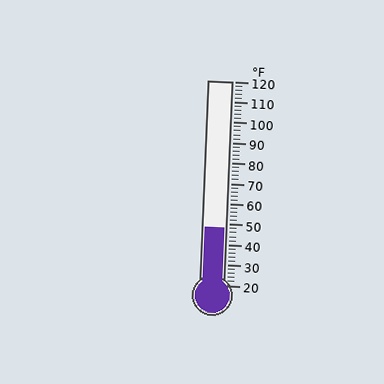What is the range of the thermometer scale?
The thermometer scale ranges from 20°F to 120°F.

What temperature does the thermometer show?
The thermometer shows approximately 48°F.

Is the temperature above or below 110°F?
The temperature is below 110°F.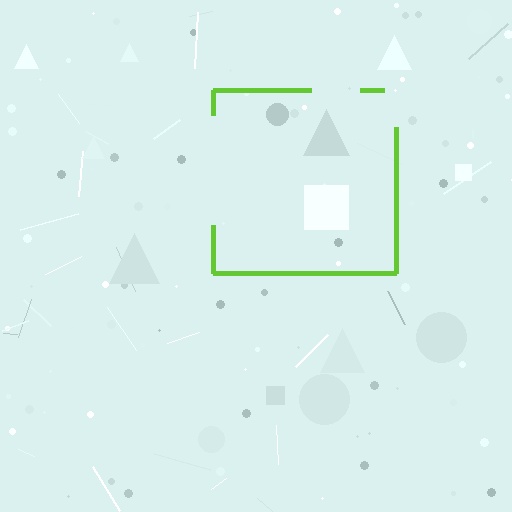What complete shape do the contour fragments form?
The contour fragments form a square.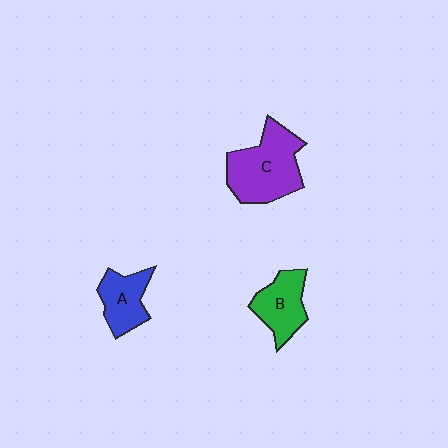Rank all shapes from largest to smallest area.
From largest to smallest: C (purple), B (green), A (blue).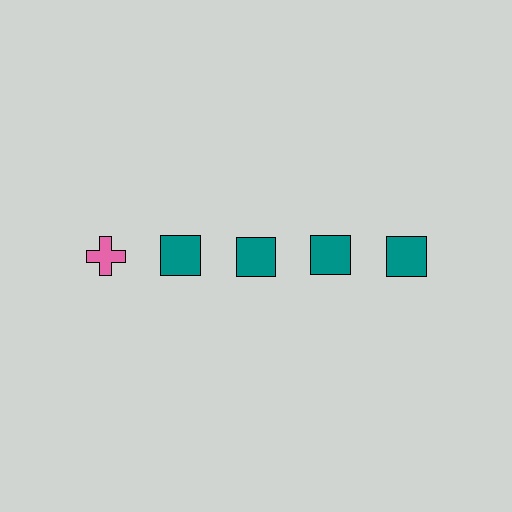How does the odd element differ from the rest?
It differs in both color (pink instead of teal) and shape (cross instead of square).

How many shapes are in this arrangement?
There are 5 shapes arranged in a grid pattern.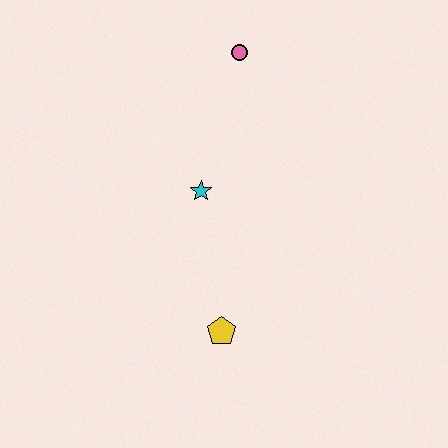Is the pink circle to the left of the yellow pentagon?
No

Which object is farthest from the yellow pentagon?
The pink circle is farthest from the yellow pentagon.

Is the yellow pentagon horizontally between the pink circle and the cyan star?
Yes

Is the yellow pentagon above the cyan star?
No